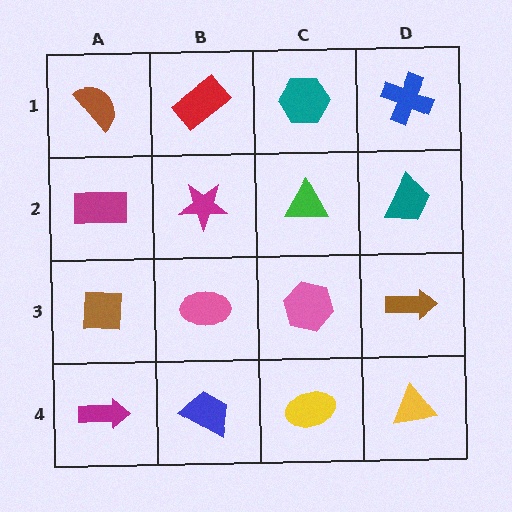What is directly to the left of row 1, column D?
A teal hexagon.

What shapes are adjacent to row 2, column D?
A blue cross (row 1, column D), a brown arrow (row 3, column D), a green triangle (row 2, column C).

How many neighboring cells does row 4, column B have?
3.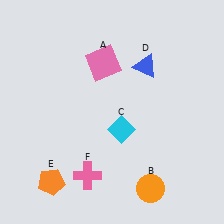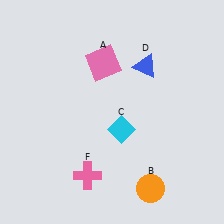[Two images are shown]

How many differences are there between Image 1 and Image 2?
There is 1 difference between the two images.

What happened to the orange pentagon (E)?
The orange pentagon (E) was removed in Image 2. It was in the bottom-left area of Image 1.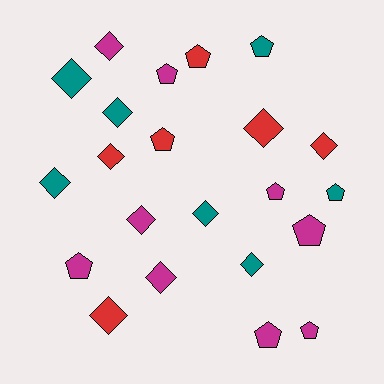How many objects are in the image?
There are 22 objects.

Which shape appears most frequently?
Diamond, with 12 objects.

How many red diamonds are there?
There are 4 red diamonds.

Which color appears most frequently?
Magenta, with 9 objects.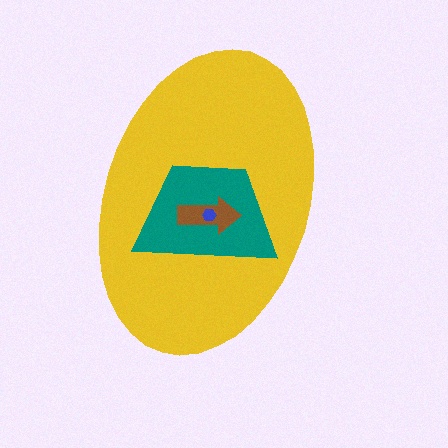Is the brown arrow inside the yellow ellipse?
Yes.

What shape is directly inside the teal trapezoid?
The brown arrow.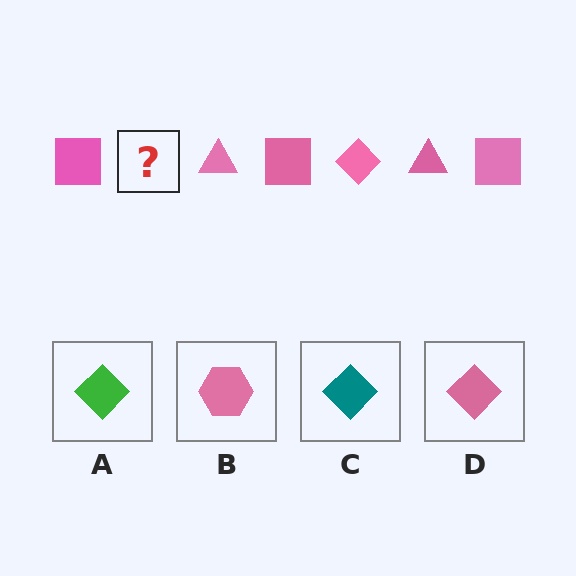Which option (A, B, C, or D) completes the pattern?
D.